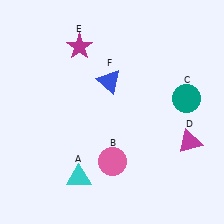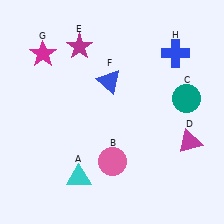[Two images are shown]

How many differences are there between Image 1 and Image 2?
There are 2 differences between the two images.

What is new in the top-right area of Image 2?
A blue cross (H) was added in the top-right area of Image 2.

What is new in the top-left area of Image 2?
A magenta star (G) was added in the top-left area of Image 2.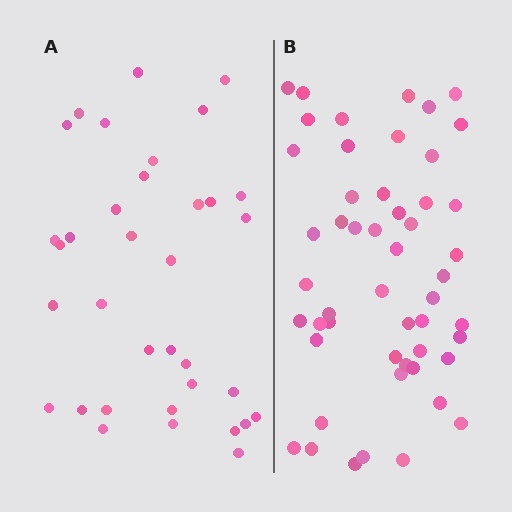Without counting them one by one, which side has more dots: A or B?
Region B (the right region) has more dots.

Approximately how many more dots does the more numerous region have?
Region B has approximately 15 more dots than region A.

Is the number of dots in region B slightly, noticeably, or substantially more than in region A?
Region B has substantially more. The ratio is roughly 1.5 to 1.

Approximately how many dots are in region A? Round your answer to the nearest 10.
About 40 dots. (The exact count is 35, which rounds to 40.)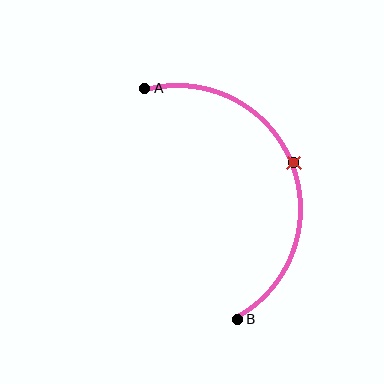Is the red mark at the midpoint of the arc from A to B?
Yes. The red mark lies on the arc at equal arc-length from both A and B — it is the arc midpoint.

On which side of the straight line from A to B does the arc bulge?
The arc bulges to the right of the straight line connecting A and B.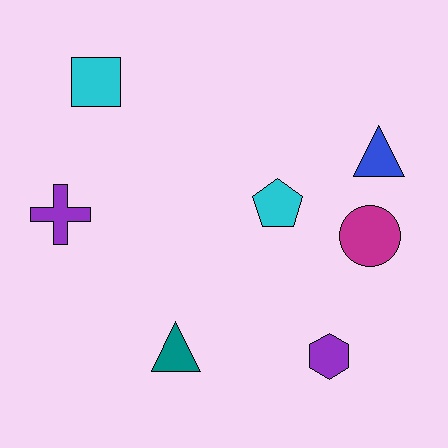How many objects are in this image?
There are 7 objects.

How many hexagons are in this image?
There is 1 hexagon.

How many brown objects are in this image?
There are no brown objects.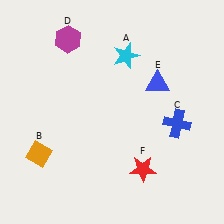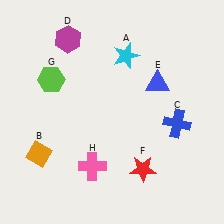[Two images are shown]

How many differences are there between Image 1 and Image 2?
There are 2 differences between the two images.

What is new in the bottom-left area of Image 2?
A pink cross (H) was added in the bottom-left area of Image 2.